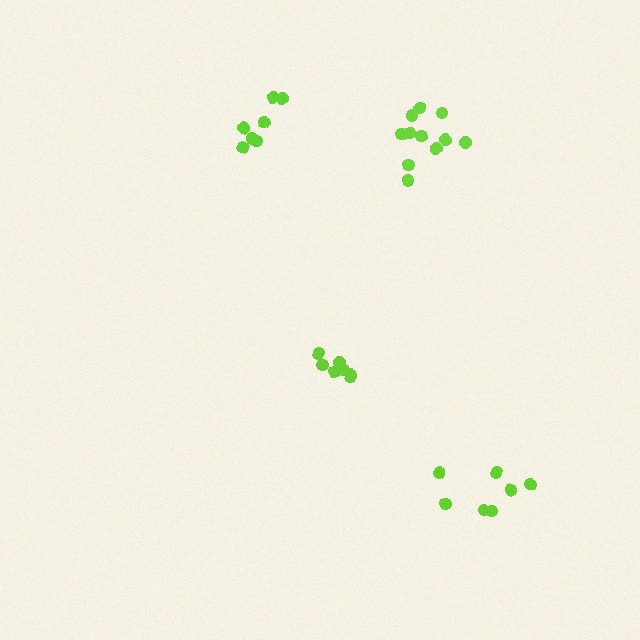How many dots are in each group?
Group 1: 7 dots, Group 2: 11 dots, Group 3: 7 dots, Group 4: 7 dots (32 total).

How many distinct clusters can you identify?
There are 4 distinct clusters.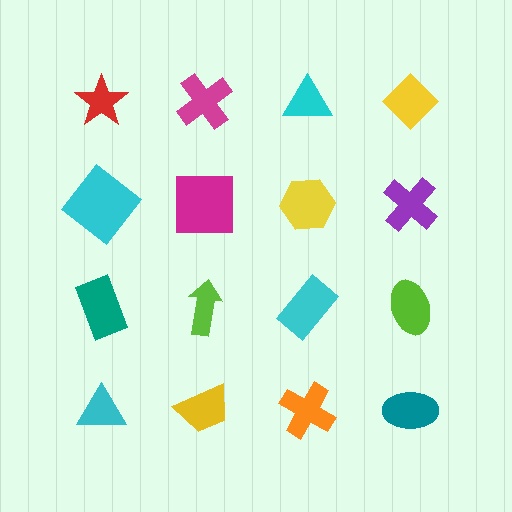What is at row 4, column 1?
A cyan triangle.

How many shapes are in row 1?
4 shapes.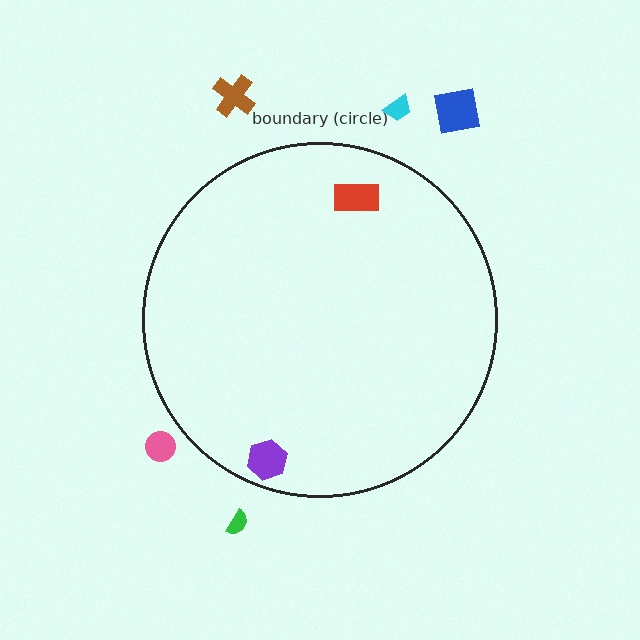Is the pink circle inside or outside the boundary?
Outside.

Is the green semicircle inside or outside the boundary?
Outside.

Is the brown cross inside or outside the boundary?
Outside.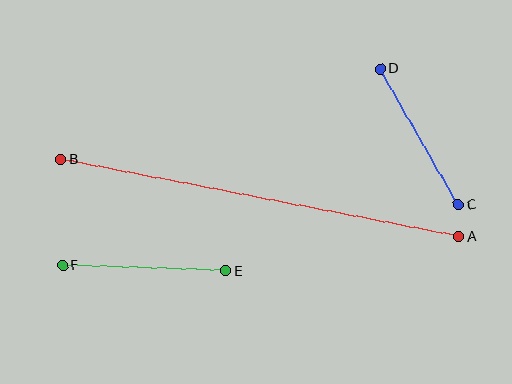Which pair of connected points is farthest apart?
Points A and B are farthest apart.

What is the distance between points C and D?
The distance is approximately 157 pixels.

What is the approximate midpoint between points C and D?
The midpoint is at approximately (419, 137) pixels.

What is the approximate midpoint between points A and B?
The midpoint is at approximately (260, 198) pixels.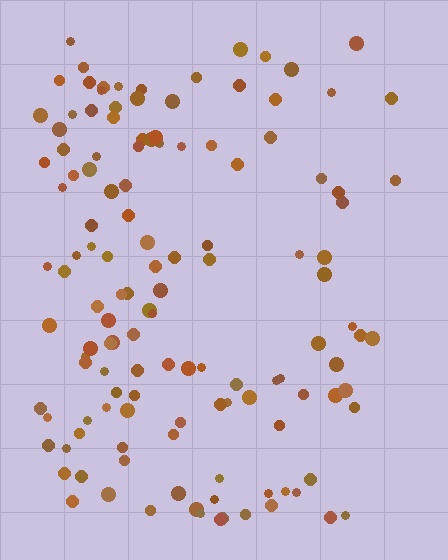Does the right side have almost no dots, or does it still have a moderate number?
Still a moderate number, just noticeably fewer than the left.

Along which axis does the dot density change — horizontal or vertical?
Horizontal.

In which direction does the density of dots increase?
From right to left, with the left side densest.